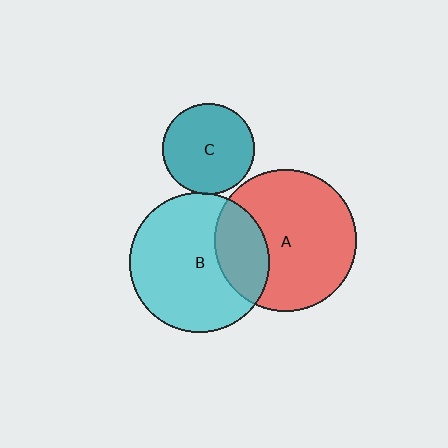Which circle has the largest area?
Circle A (red).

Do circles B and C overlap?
Yes.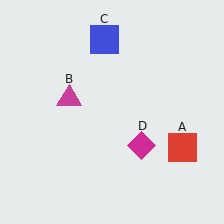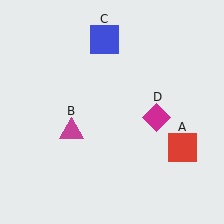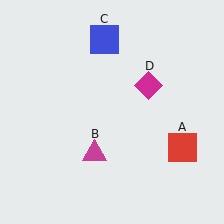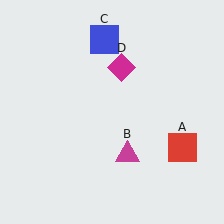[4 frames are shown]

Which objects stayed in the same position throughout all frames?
Red square (object A) and blue square (object C) remained stationary.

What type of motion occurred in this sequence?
The magenta triangle (object B), magenta diamond (object D) rotated counterclockwise around the center of the scene.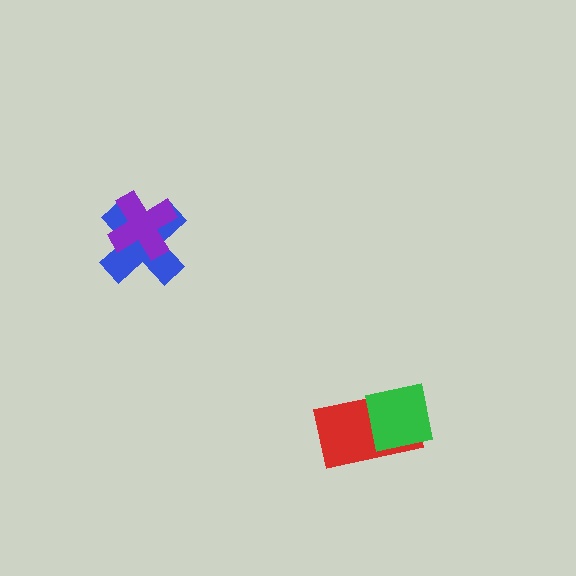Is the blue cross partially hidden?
Yes, it is partially covered by another shape.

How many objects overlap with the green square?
1 object overlaps with the green square.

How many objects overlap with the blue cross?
1 object overlaps with the blue cross.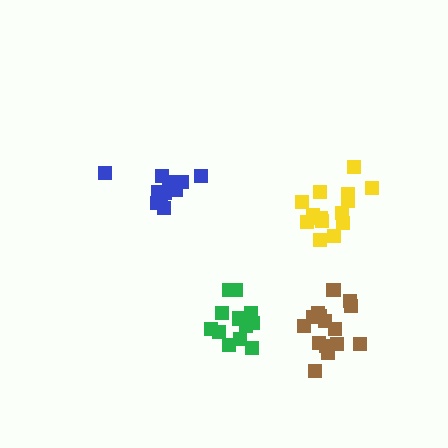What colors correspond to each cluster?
The clusters are colored: yellow, blue, brown, green.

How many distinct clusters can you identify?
There are 4 distinct clusters.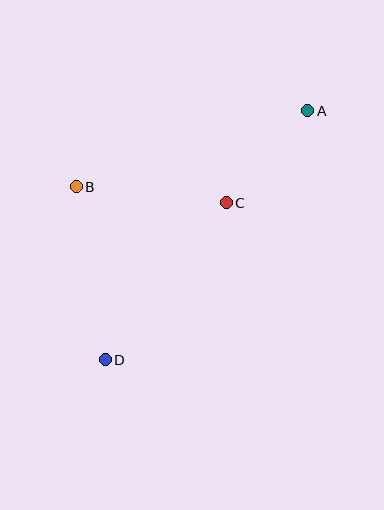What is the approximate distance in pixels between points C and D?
The distance between C and D is approximately 198 pixels.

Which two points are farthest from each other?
Points A and D are farthest from each other.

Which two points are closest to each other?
Points A and C are closest to each other.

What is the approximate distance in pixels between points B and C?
The distance between B and C is approximately 151 pixels.